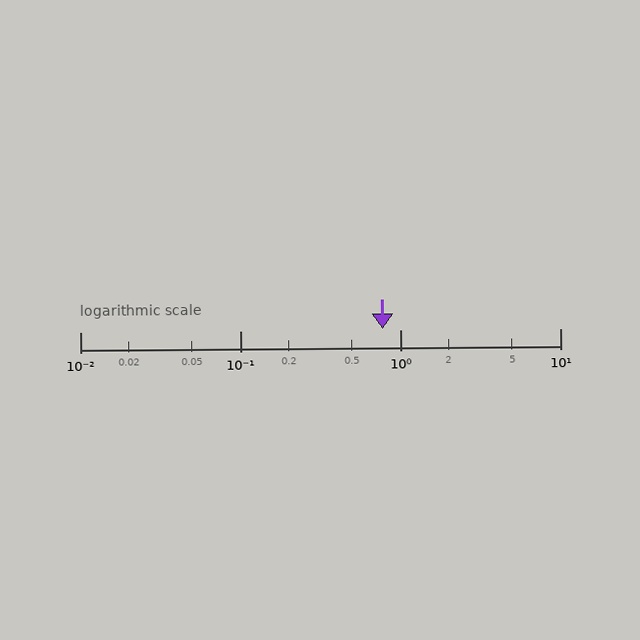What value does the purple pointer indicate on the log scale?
The pointer indicates approximately 0.78.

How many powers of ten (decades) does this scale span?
The scale spans 3 decades, from 0.01 to 10.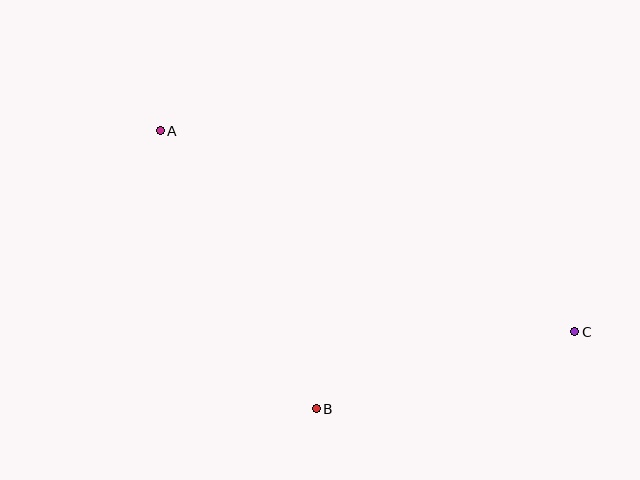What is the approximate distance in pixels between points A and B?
The distance between A and B is approximately 319 pixels.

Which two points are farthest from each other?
Points A and C are farthest from each other.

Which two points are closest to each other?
Points B and C are closest to each other.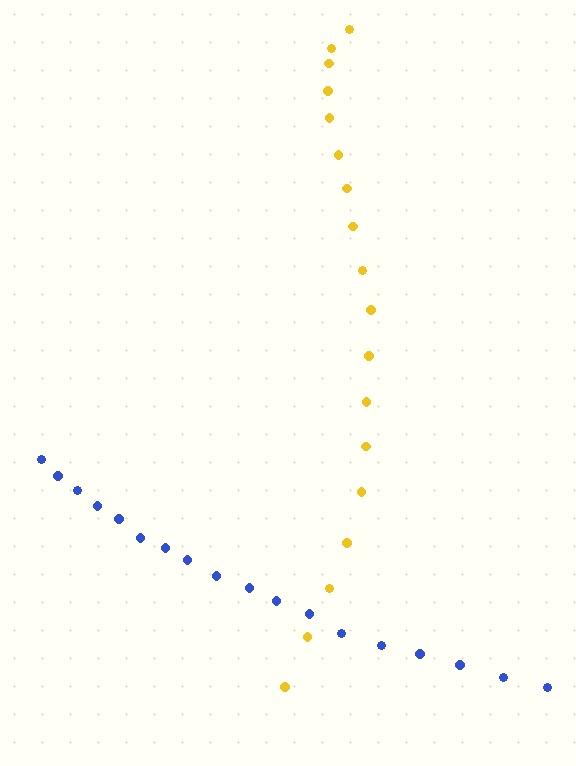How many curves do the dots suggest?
There are 2 distinct paths.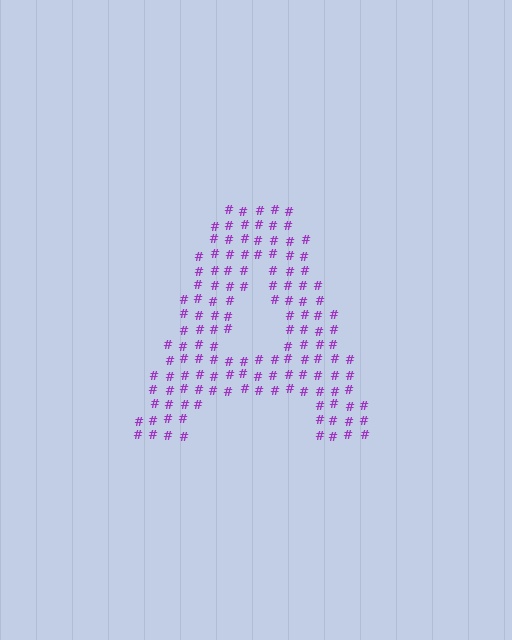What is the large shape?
The large shape is the letter A.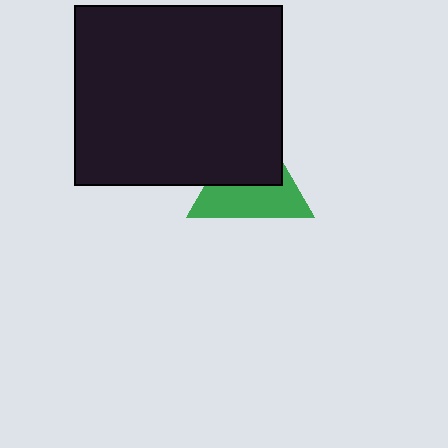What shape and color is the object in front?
The object in front is a black rectangle.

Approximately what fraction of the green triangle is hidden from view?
Roughly 49% of the green triangle is hidden behind the black rectangle.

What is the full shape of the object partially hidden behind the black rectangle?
The partially hidden object is a green triangle.